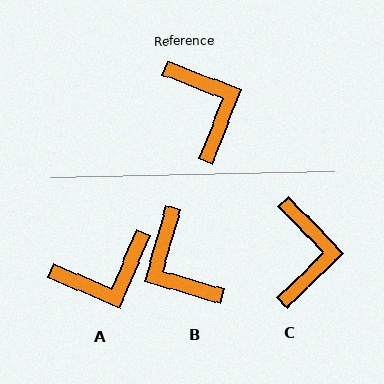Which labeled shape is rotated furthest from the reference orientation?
B, about 175 degrees away.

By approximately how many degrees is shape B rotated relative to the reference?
Approximately 175 degrees clockwise.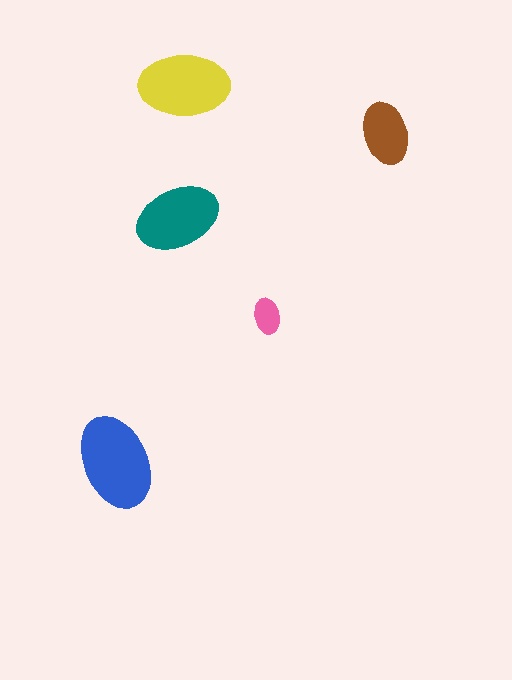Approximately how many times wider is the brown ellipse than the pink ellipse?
About 1.5 times wider.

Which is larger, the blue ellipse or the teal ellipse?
The blue one.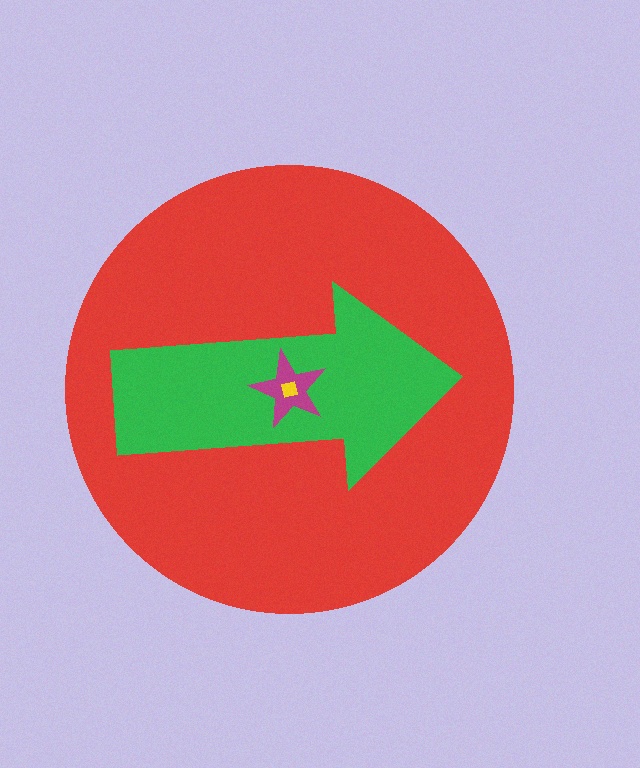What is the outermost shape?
The red circle.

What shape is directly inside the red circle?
The green arrow.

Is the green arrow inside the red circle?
Yes.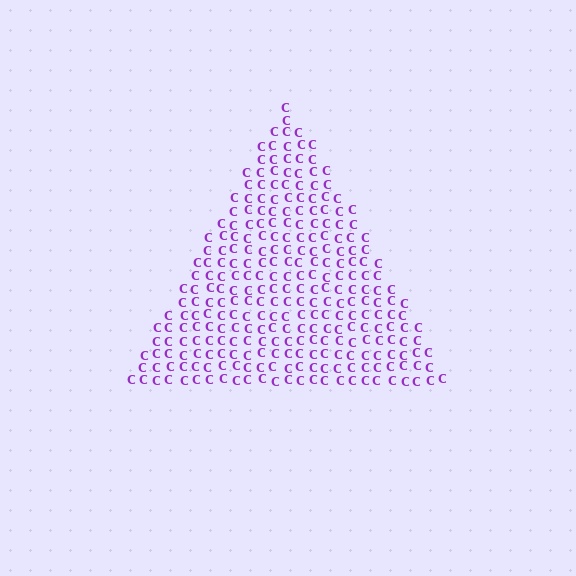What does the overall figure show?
The overall figure shows a triangle.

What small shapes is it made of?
It is made of small letter C's.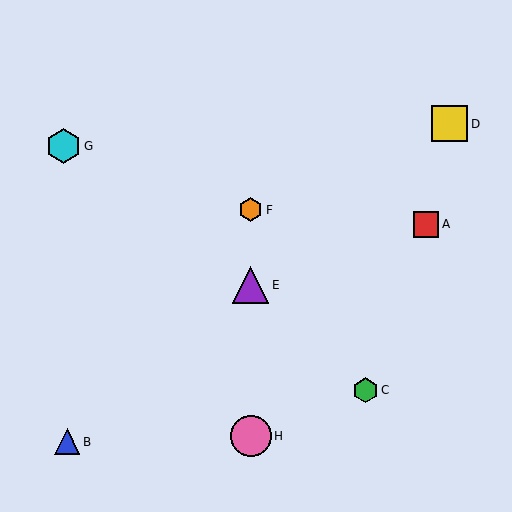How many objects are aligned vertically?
3 objects (E, F, H) are aligned vertically.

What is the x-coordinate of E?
Object E is at x≈251.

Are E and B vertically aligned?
No, E is at x≈251 and B is at x≈67.